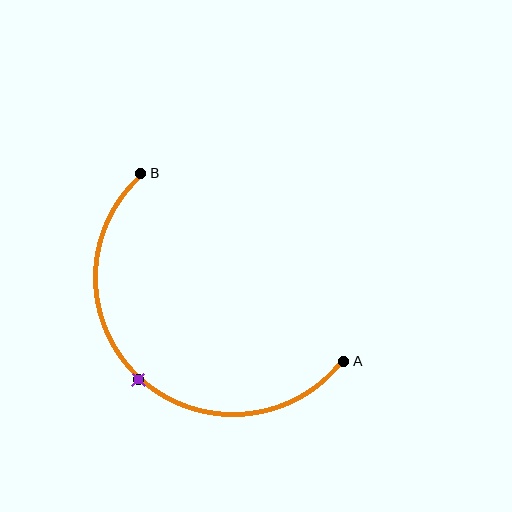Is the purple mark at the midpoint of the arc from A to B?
Yes. The purple mark lies on the arc at equal arc-length from both A and B — it is the arc midpoint.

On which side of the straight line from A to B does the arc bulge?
The arc bulges below and to the left of the straight line connecting A and B.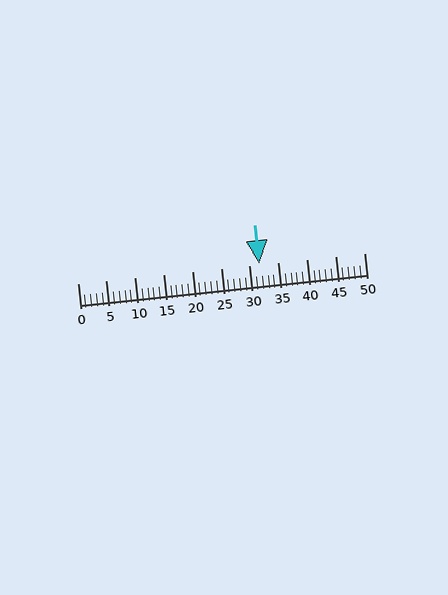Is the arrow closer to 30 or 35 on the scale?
The arrow is closer to 30.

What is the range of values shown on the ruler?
The ruler shows values from 0 to 50.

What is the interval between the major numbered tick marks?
The major tick marks are spaced 5 units apart.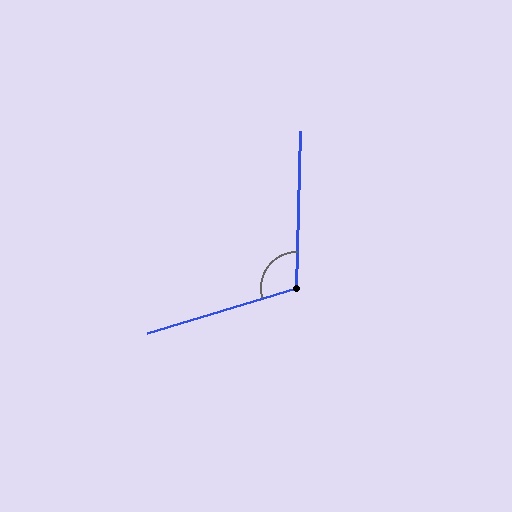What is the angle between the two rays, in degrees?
Approximately 108 degrees.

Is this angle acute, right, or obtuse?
It is obtuse.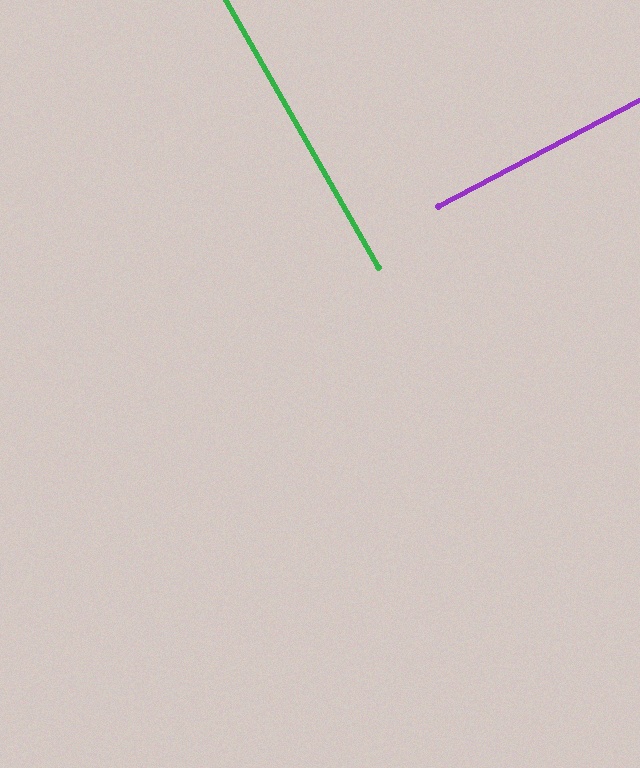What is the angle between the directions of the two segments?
Approximately 88 degrees.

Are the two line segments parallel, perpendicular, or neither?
Perpendicular — they meet at approximately 88°.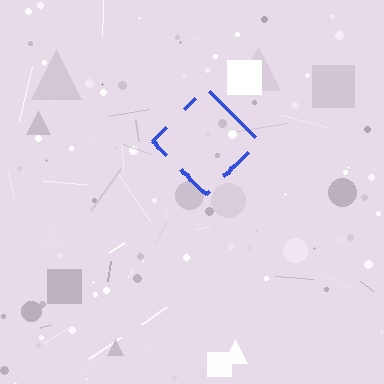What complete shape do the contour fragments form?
The contour fragments form a diamond.